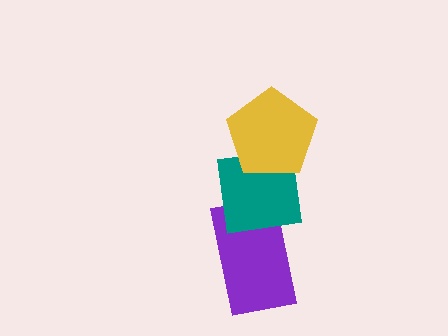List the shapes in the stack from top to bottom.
From top to bottom: the yellow pentagon, the teal square, the purple rectangle.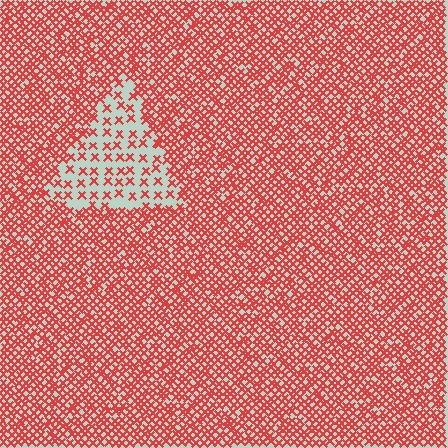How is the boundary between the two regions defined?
The boundary is defined by a change in element density (approximately 2.9x ratio). All elements are the same color, size, and shape.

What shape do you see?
I see a triangle.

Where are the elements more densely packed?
The elements are more densely packed outside the triangle boundary.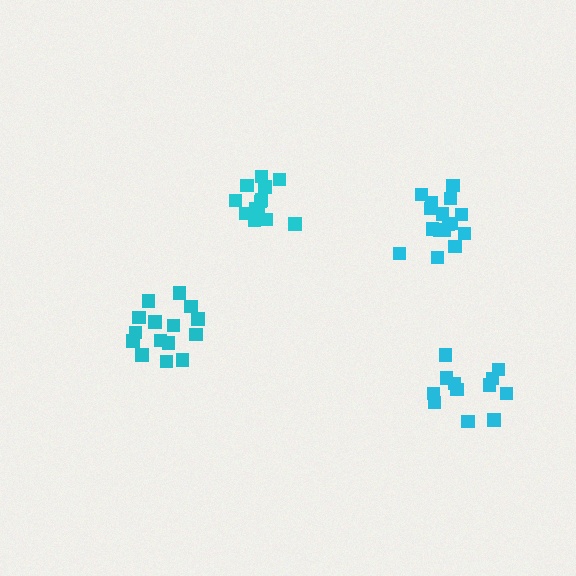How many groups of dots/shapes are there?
There are 4 groups.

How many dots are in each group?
Group 1: 15 dots, Group 2: 16 dots, Group 3: 13 dots, Group 4: 12 dots (56 total).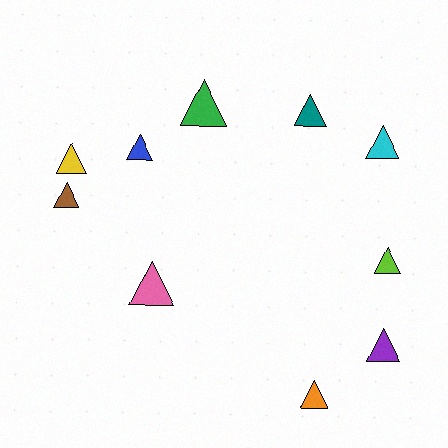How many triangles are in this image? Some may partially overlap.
There are 10 triangles.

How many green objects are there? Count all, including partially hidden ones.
There is 1 green object.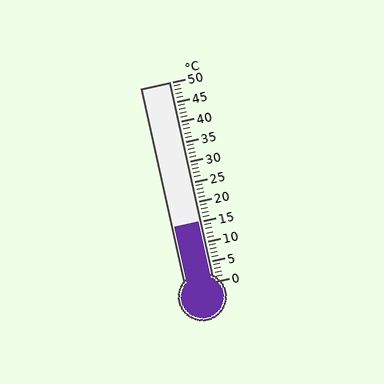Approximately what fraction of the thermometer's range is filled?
The thermometer is filled to approximately 30% of its range.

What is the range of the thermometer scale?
The thermometer scale ranges from 0°C to 50°C.